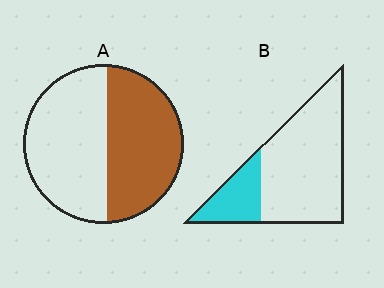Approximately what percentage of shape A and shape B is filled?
A is approximately 45% and B is approximately 25%.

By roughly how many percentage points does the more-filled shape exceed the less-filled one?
By roughly 25 percentage points (A over B).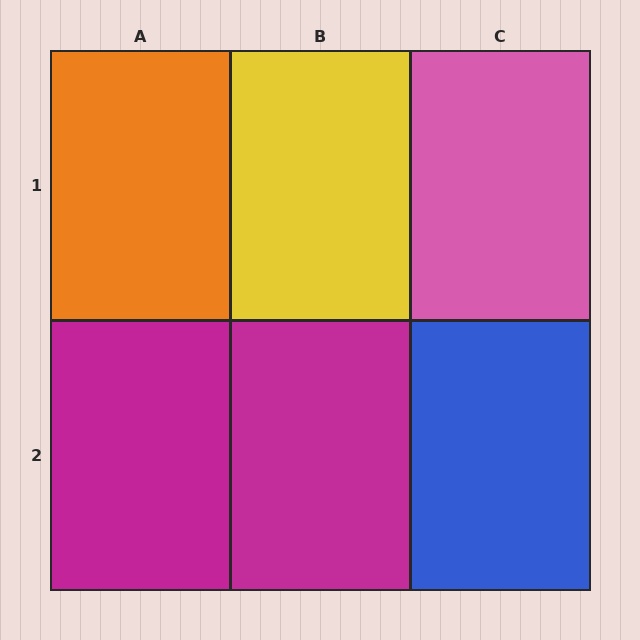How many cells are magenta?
2 cells are magenta.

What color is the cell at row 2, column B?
Magenta.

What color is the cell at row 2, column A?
Magenta.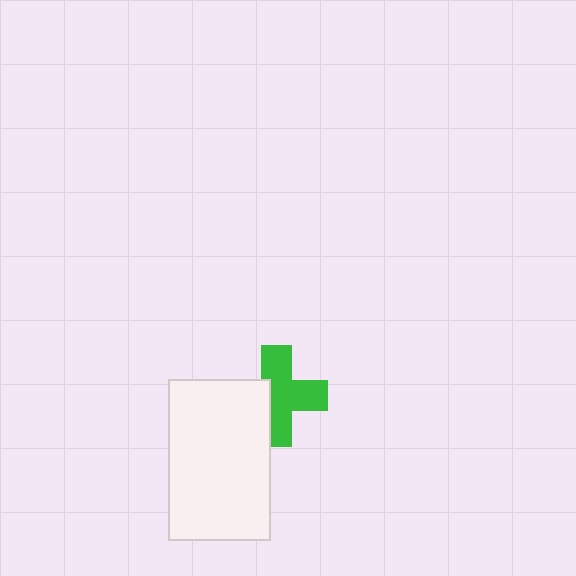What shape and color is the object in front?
The object in front is a white rectangle.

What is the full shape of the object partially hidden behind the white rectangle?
The partially hidden object is a green cross.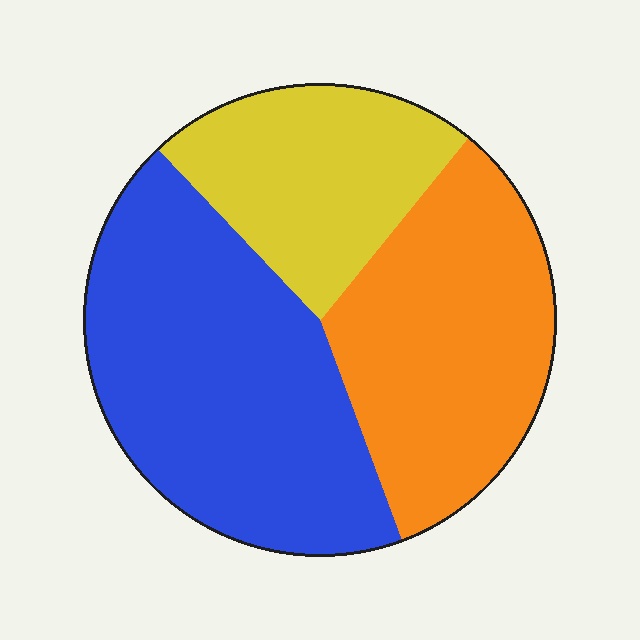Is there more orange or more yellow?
Orange.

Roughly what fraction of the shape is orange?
Orange takes up about one third (1/3) of the shape.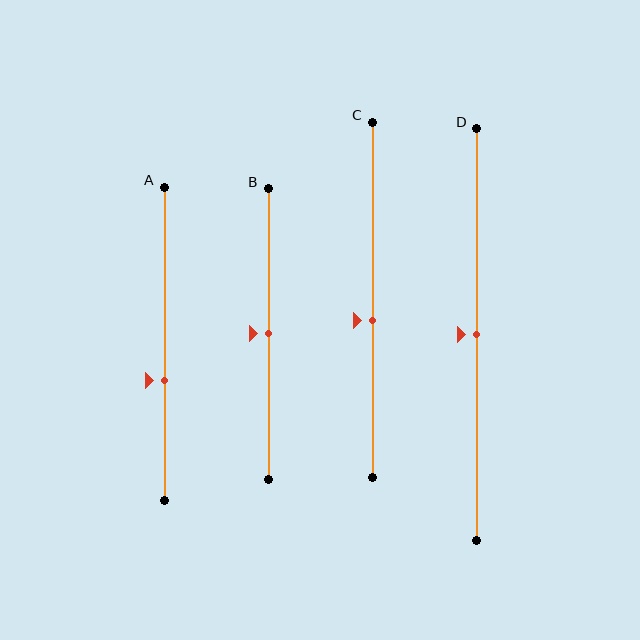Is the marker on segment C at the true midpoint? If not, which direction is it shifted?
No, the marker on segment C is shifted downward by about 6% of the segment length.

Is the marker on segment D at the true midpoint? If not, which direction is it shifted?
Yes, the marker on segment D is at the true midpoint.